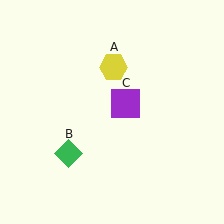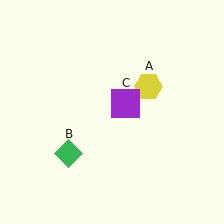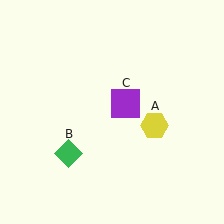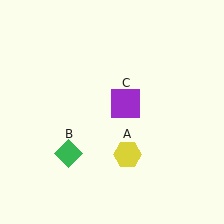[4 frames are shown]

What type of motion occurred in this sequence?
The yellow hexagon (object A) rotated clockwise around the center of the scene.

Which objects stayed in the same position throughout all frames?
Green diamond (object B) and purple square (object C) remained stationary.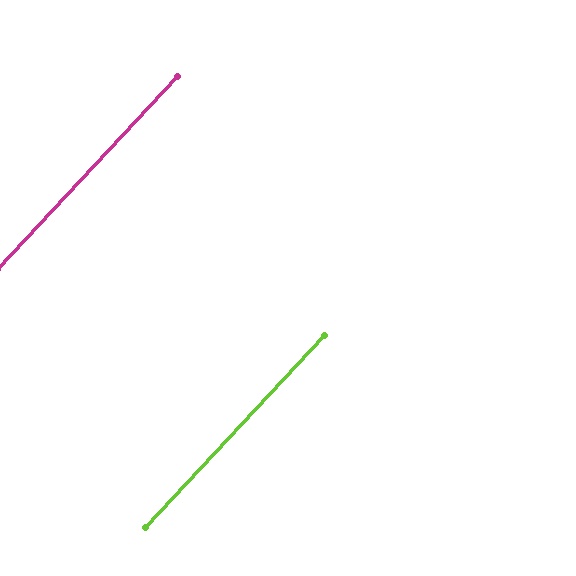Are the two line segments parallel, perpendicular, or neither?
Parallel — their directions differ by only 0.1°.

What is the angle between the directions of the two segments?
Approximately 0 degrees.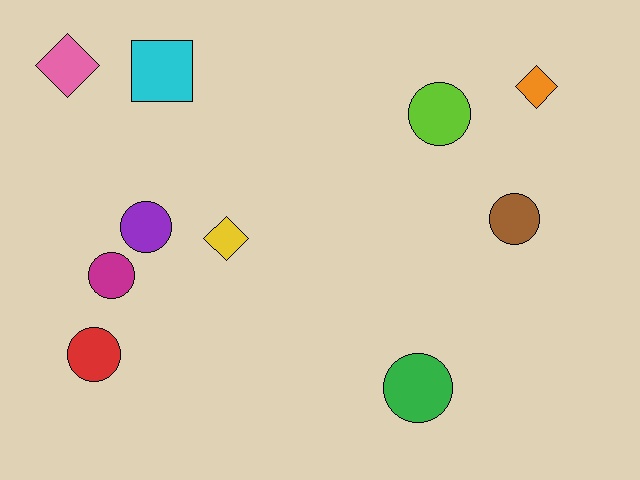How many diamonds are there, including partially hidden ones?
There are 3 diamonds.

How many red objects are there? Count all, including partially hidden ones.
There is 1 red object.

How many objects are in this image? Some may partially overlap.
There are 10 objects.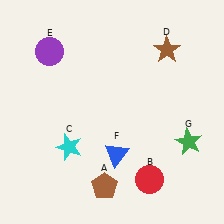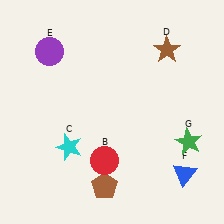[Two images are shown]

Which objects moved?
The objects that moved are: the red circle (B), the blue triangle (F).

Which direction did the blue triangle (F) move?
The blue triangle (F) moved right.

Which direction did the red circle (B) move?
The red circle (B) moved left.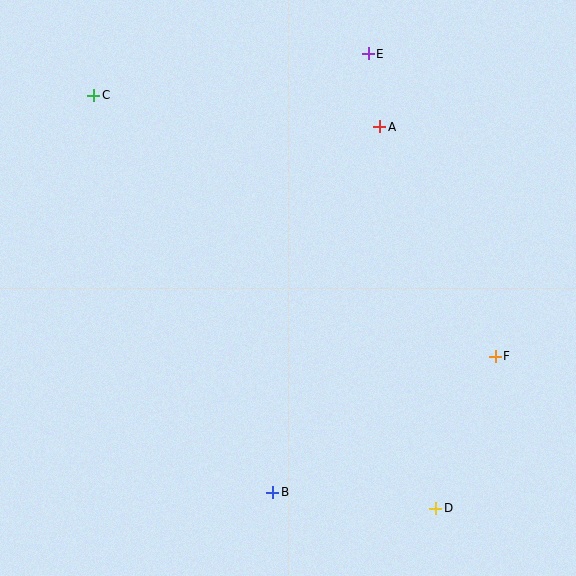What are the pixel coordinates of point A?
Point A is at (380, 127).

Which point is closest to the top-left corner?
Point C is closest to the top-left corner.